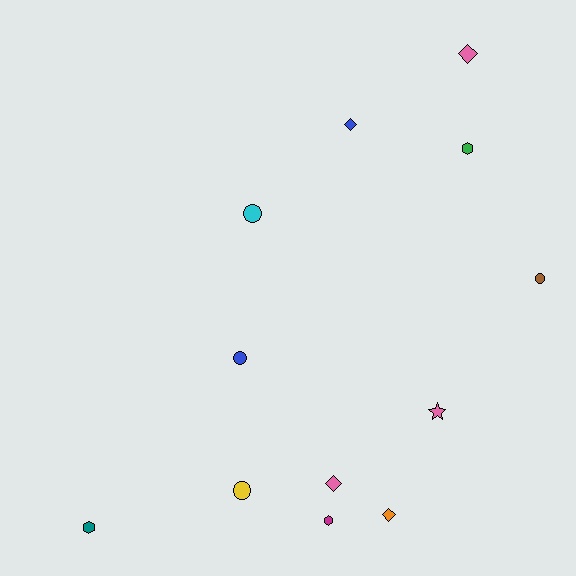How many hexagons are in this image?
There are 3 hexagons.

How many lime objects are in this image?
There are no lime objects.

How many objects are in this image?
There are 12 objects.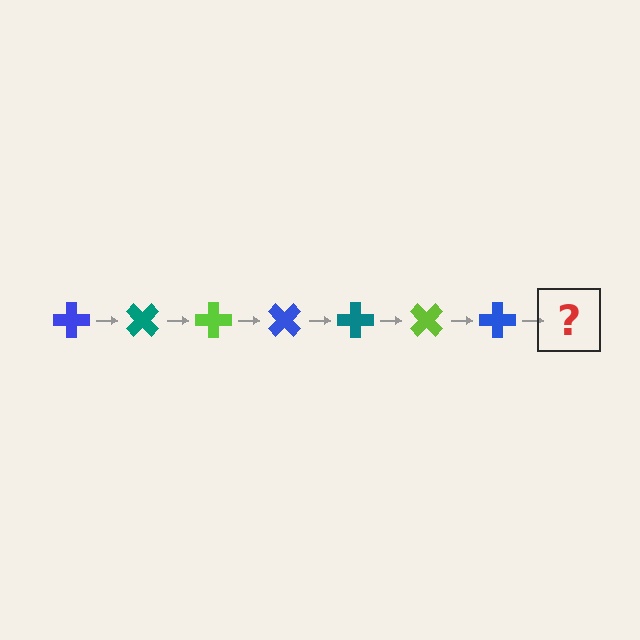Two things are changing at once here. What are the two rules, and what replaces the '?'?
The two rules are that it rotates 45 degrees each step and the color cycles through blue, teal, and lime. The '?' should be a teal cross, rotated 315 degrees from the start.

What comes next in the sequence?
The next element should be a teal cross, rotated 315 degrees from the start.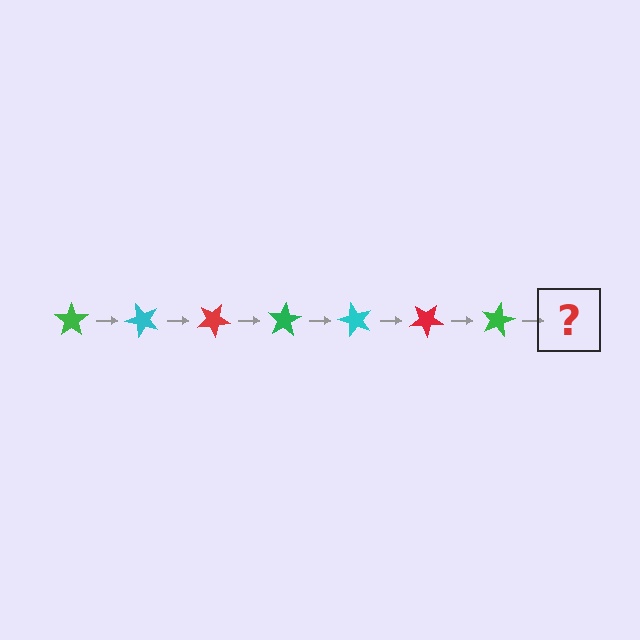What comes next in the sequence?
The next element should be a cyan star, rotated 350 degrees from the start.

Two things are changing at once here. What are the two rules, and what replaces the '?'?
The two rules are that it rotates 50 degrees each step and the color cycles through green, cyan, and red. The '?' should be a cyan star, rotated 350 degrees from the start.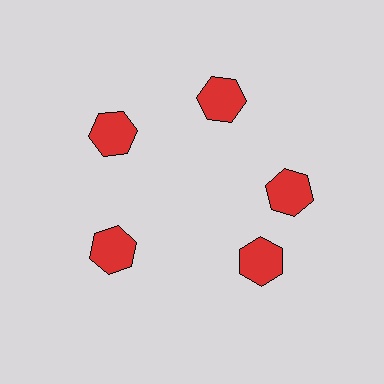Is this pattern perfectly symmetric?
No. The 5 red hexagons are arranged in a ring, but one element near the 5 o'clock position is rotated out of alignment along the ring, breaking the 5-fold rotational symmetry.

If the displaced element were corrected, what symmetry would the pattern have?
It would have 5-fold rotational symmetry — the pattern would map onto itself every 72 degrees.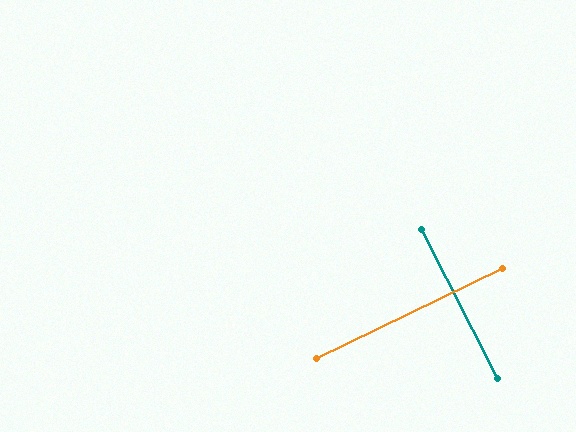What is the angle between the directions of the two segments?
Approximately 89 degrees.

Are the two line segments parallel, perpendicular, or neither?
Perpendicular — they meet at approximately 89°.